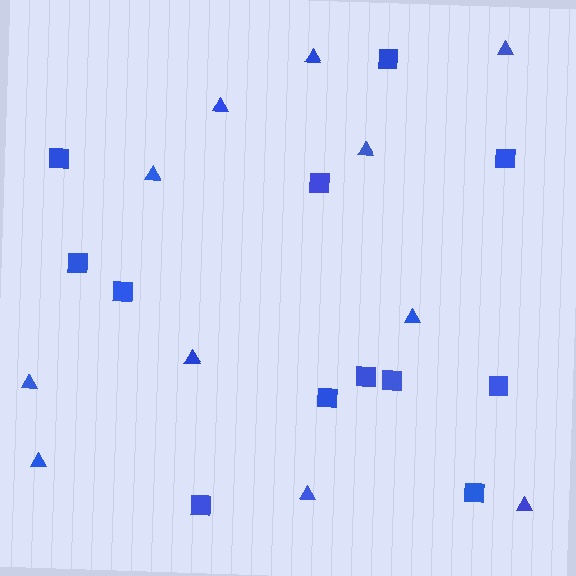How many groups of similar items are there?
There are 2 groups: one group of squares (12) and one group of triangles (11).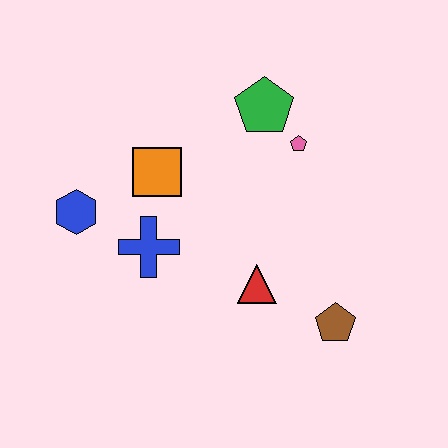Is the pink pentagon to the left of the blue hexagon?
No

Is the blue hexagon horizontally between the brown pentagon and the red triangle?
No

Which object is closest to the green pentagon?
The pink pentagon is closest to the green pentagon.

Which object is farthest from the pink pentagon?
The blue hexagon is farthest from the pink pentagon.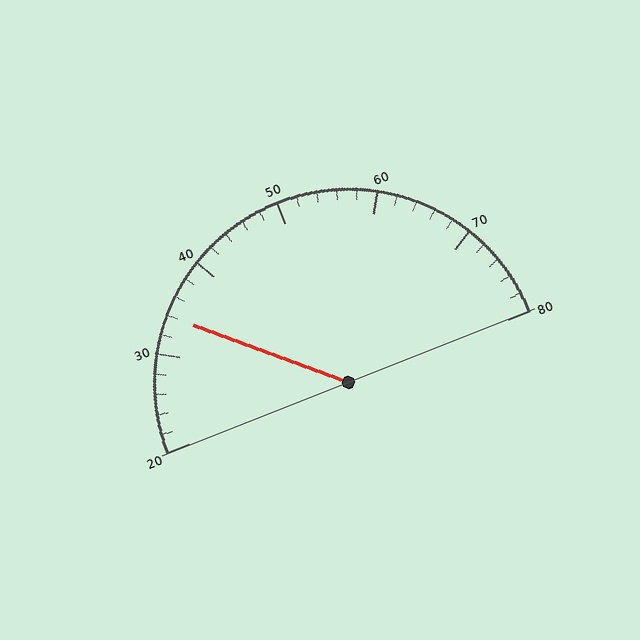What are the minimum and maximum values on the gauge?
The gauge ranges from 20 to 80.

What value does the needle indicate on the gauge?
The needle indicates approximately 34.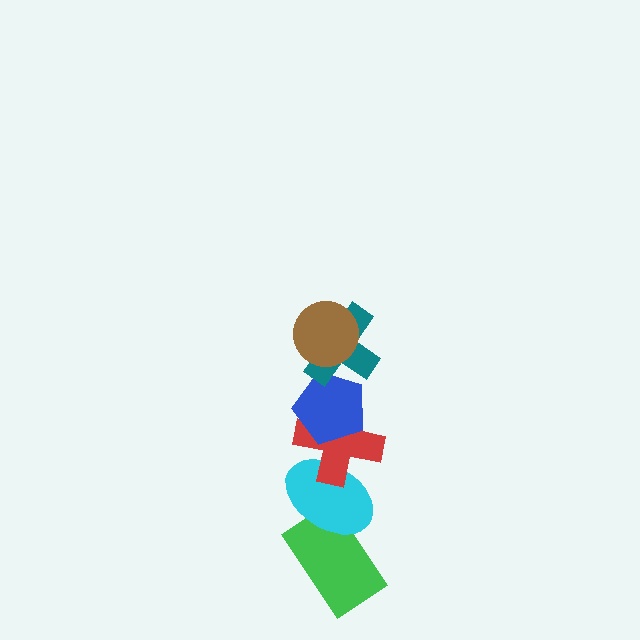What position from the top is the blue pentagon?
The blue pentagon is 3rd from the top.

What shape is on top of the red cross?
The blue pentagon is on top of the red cross.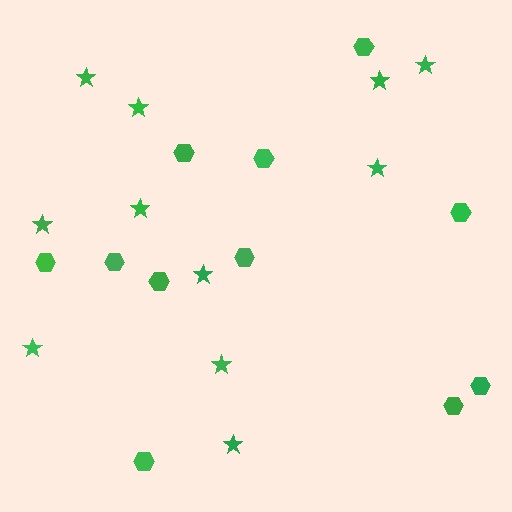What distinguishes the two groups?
There are 2 groups: one group of stars (11) and one group of hexagons (11).